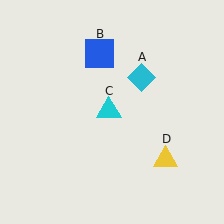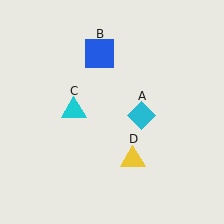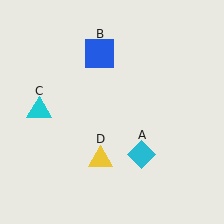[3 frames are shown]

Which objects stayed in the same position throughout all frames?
Blue square (object B) remained stationary.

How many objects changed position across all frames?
3 objects changed position: cyan diamond (object A), cyan triangle (object C), yellow triangle (object D).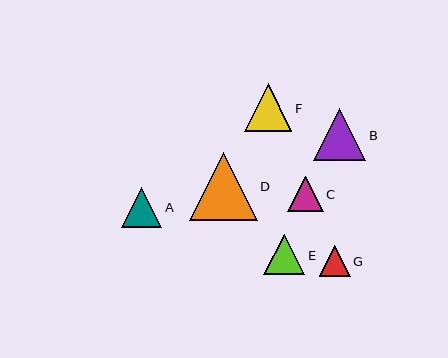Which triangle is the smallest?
Triangle G is the smallest with a size of approximately 31 pixels.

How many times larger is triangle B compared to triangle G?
Triangle B is approximately 1.7 times the size of triangle G.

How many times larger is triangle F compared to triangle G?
Triangle F is approximately 1.5 times the size of triangle G.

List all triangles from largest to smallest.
From largest to smallest: D, B, F, E, A, C, G.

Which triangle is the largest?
Triangle D is the largest with a size of approximately 67 pixels.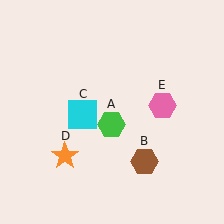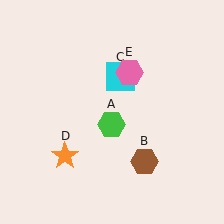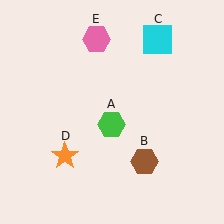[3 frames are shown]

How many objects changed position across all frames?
2 objects changed position: cyan square (object C), pink hexagon (object E).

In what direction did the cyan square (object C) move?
The cyan square (object C) moved up and to the right.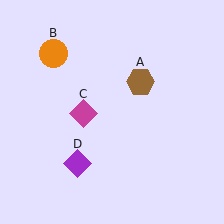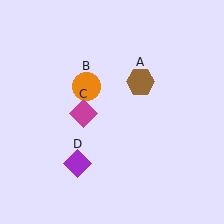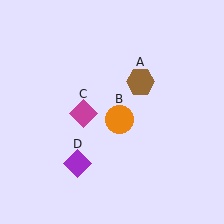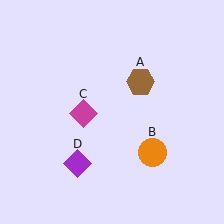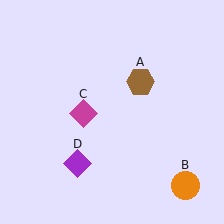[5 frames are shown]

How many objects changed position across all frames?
1 object changed position: orange circle (object B).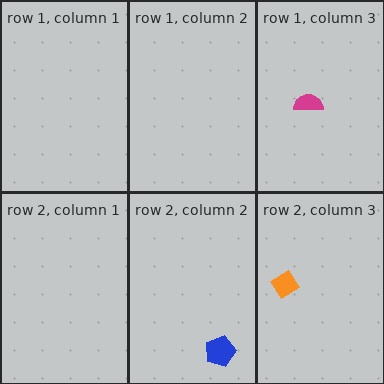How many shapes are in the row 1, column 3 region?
1.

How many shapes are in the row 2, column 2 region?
1.